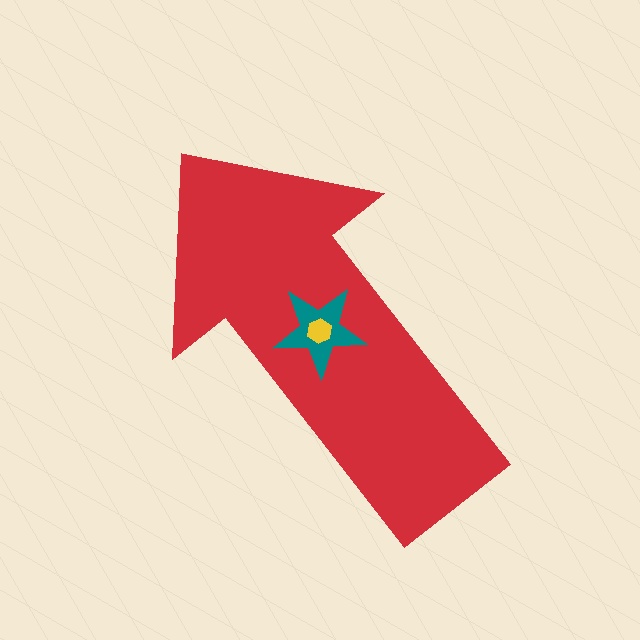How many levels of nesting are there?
3.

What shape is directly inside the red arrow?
The teal star.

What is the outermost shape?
The red arrow.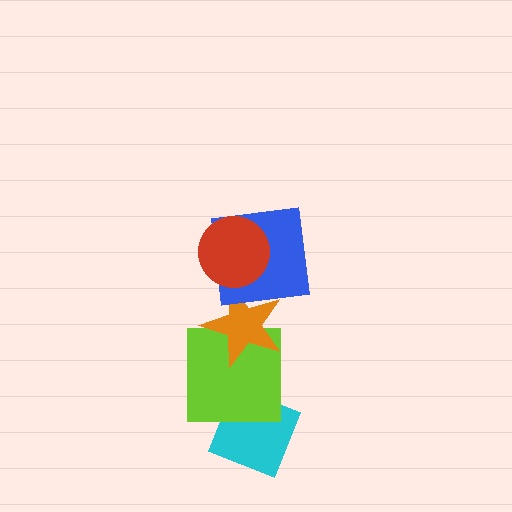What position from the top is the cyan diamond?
The cyan diamond is 5th from the top.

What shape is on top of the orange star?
The blue square is on top of the orange star.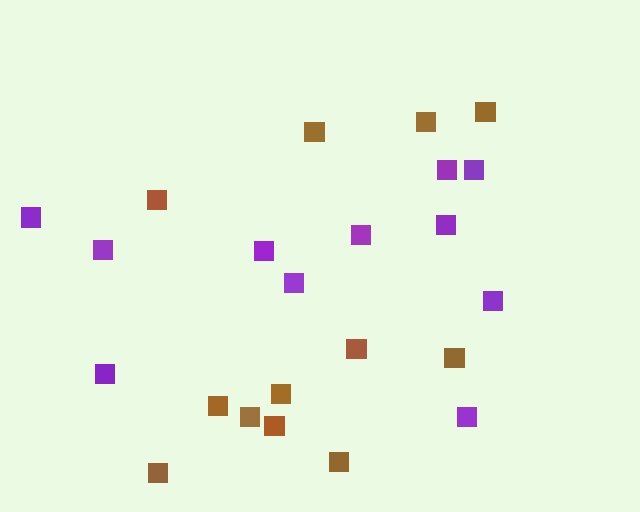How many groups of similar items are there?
There are 2 groups: one group of purple squares (11) and one group of brown squares (12).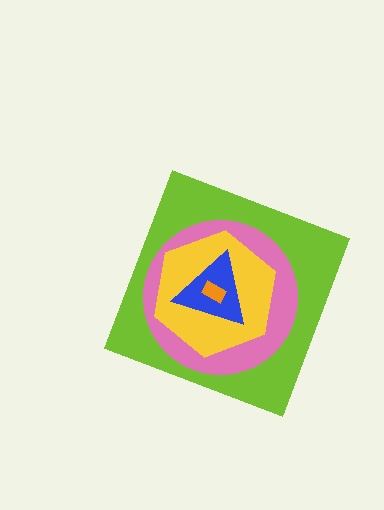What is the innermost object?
The orange rectangle.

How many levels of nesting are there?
5.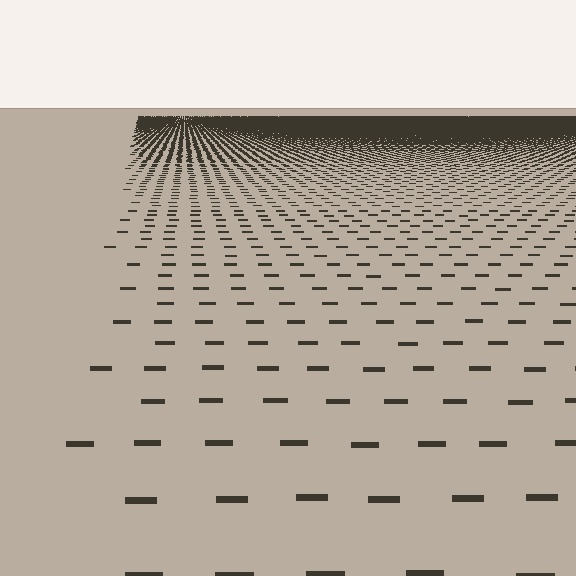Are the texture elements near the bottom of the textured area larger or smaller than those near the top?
Larger. Near the bottom, elements are closer to the viewer and appear at a bigger on-screen size.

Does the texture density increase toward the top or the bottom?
Density increases toward the top.